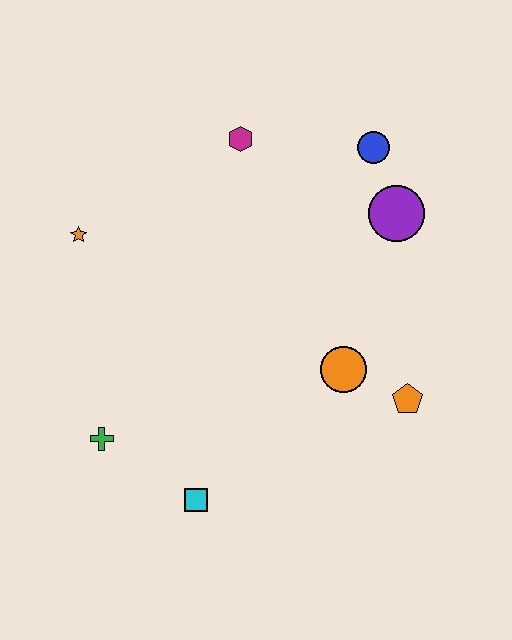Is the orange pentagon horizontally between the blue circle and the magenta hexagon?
No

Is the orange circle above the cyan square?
Yes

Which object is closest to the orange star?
The magenta hexagon is closest to the orange star.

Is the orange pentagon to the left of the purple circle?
No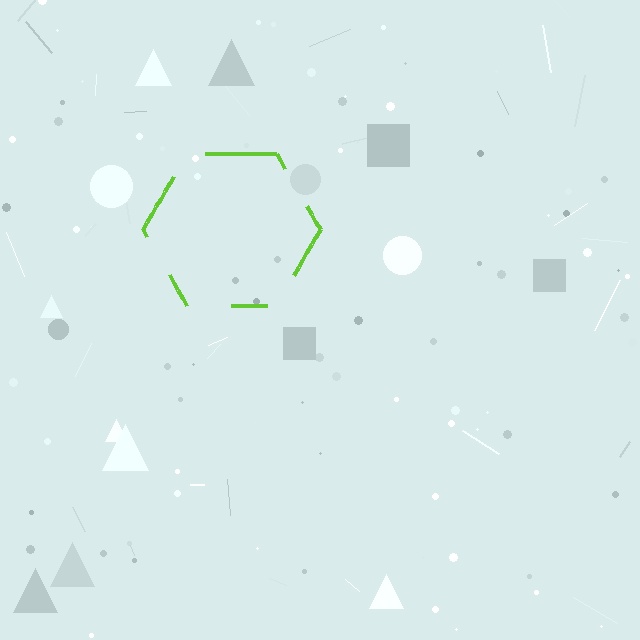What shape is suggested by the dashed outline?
The dashed outline suggests a hexagon.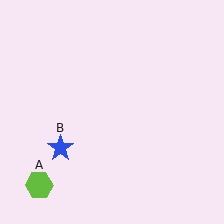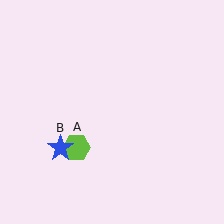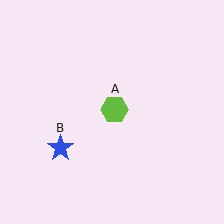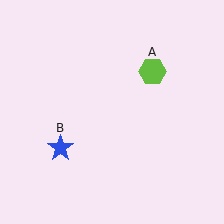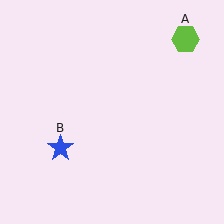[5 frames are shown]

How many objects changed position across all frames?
1 object changed position: lime hexagon (object A).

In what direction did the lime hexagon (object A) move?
The lime hexagon (object A) moved up and to the right.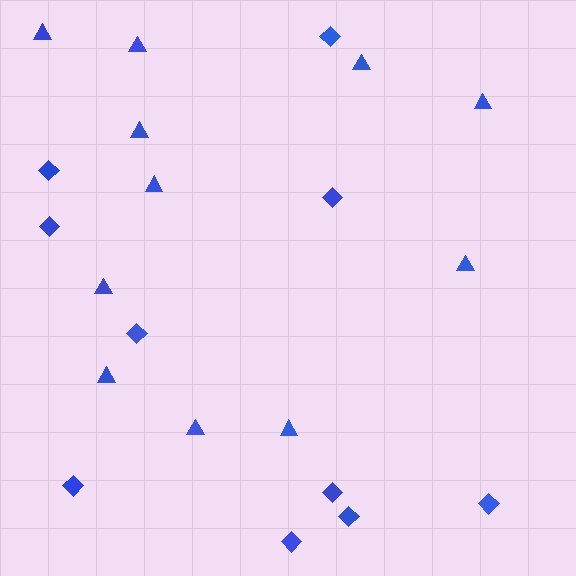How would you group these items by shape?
There are 2 groups: one group of diamonds (10) and one group of triangles (11).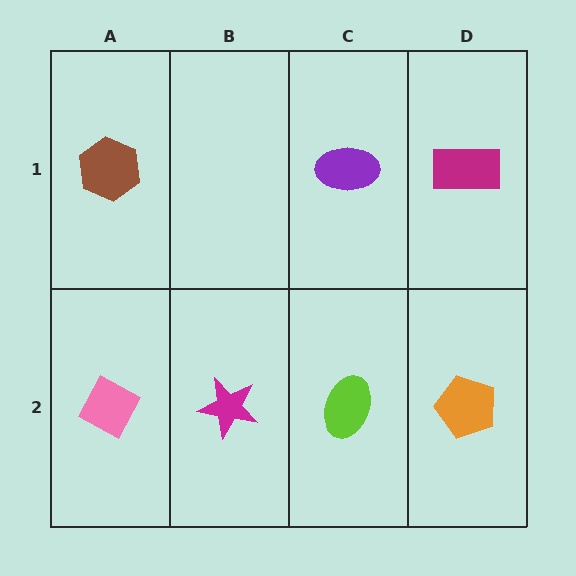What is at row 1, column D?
A magenta rectangle.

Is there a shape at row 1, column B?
No, that cell is empty.